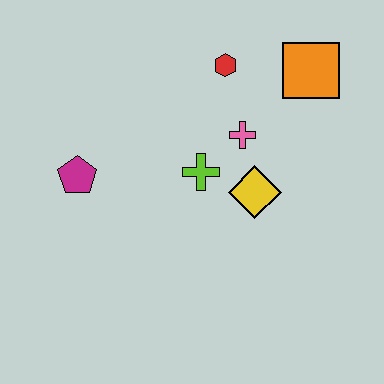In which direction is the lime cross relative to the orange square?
The lime cross is to the left of the orange square.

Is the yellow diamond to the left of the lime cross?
No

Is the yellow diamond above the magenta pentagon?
No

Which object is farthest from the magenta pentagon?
The orange square is farthest from the magenta pentagon.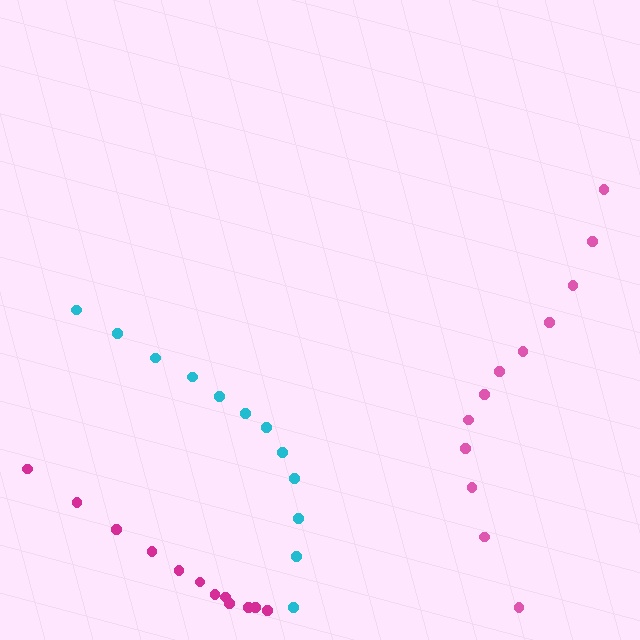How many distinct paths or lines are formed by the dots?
There are 3 distinct paths.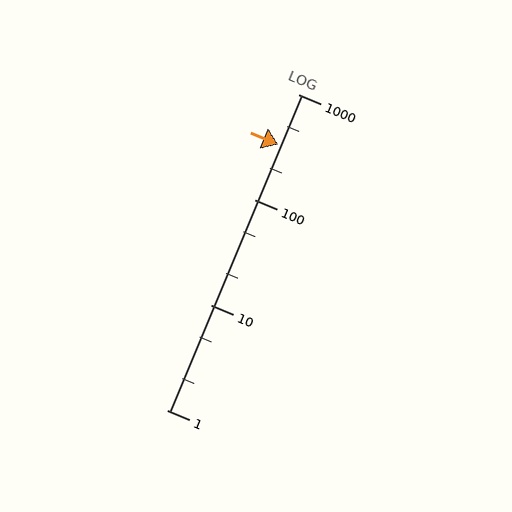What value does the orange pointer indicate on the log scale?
The pointer indicates approximately 330.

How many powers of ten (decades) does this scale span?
The scale spans 3 decades, from 1 to 1000.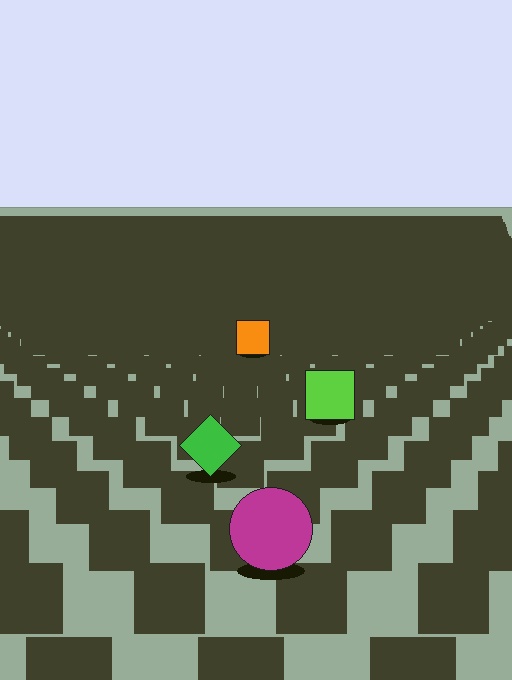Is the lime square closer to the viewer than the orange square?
Yes. The lime square is closer — you can tell from the texture gradient: the ground texture is coarser near it.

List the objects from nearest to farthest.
From nearest to farthest: the magenta circle, the green diamond, the lime square, the orange square.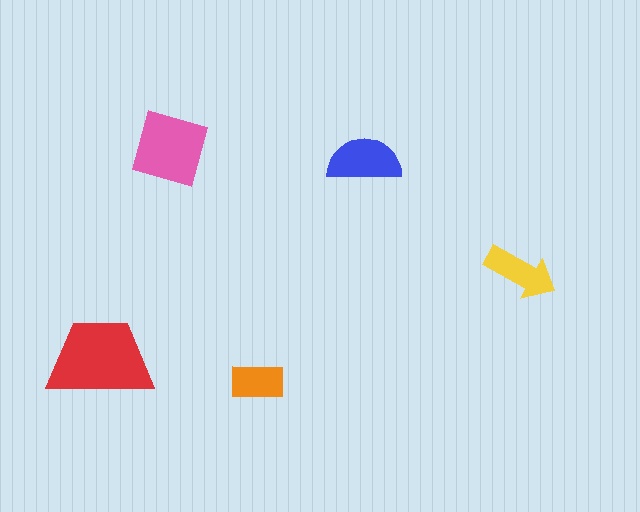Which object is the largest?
The red trapezoid.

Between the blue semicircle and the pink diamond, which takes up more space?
The pink diamond.